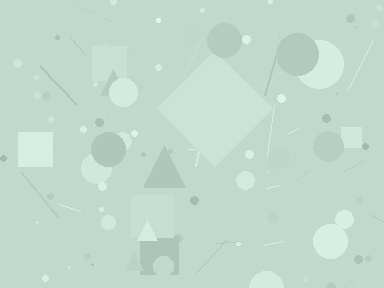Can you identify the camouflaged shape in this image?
The camouflaged shape is a diamond.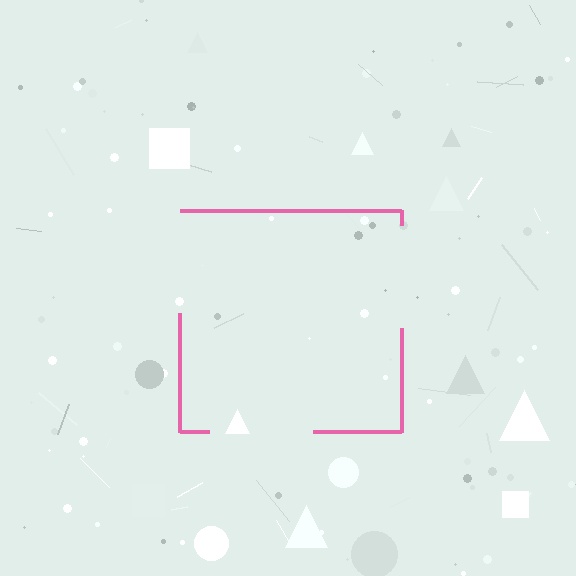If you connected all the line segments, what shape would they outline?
They would outline a square.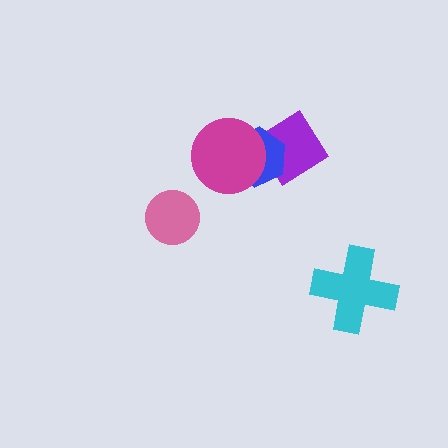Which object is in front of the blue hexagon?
The magenta circle is in front of the blue hexagon.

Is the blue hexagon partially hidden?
Yes, it is partially covered by another shape.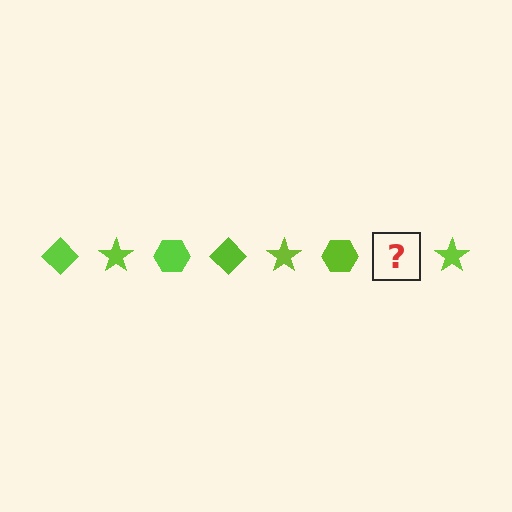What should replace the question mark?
The question mark should be replaced with a lime diamond.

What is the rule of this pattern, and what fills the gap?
The rule is that the pattern cycles through diamond, star, hexagon shapes in lime. The gap should be filled with a lime diamond.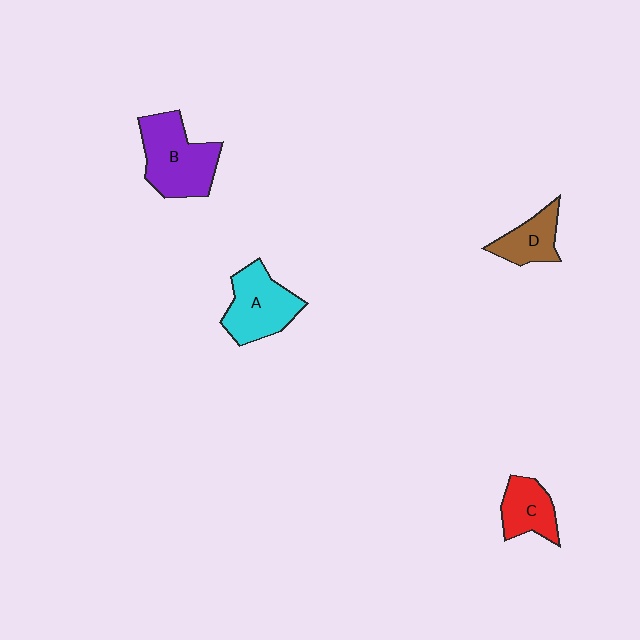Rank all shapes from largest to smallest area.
From largest to smallest: B (purple), A (cyan), C (red), D (brown).